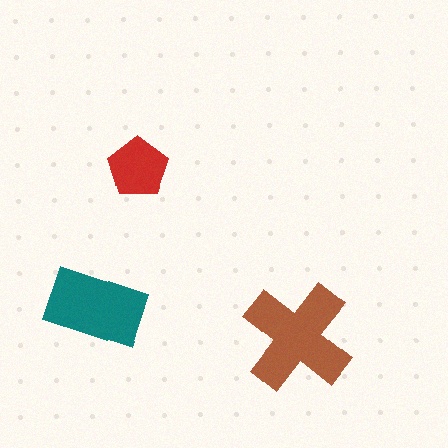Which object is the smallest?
The red pentagon.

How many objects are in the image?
There are 3 objects in the image.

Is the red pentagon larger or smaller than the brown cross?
Smaller.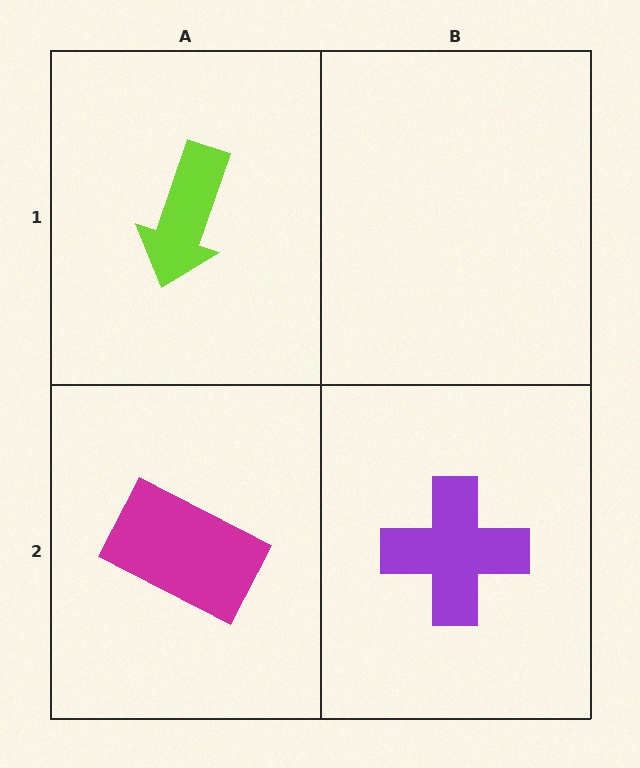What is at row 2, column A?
A magenta rectangle.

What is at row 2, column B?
A purple cross.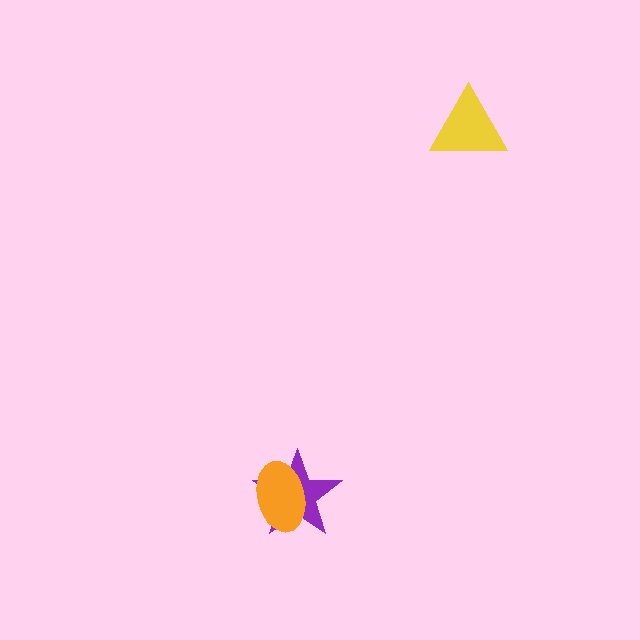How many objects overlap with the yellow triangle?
0 objects overlap with the yellow triangle.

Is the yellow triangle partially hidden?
No, no other shape covers it.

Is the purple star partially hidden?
Yes, it is partially covered by another shape.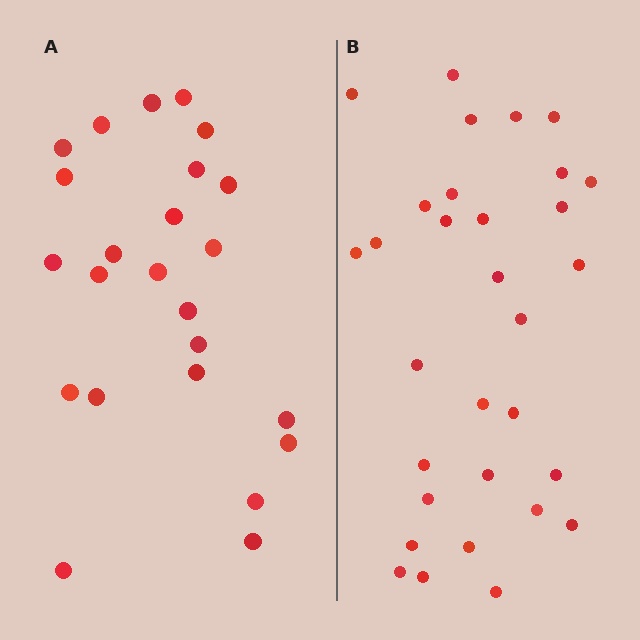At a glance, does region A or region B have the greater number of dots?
Region B (the right region) has more dots.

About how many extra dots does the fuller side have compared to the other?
Region B has roughly 8 or so more dots than region A.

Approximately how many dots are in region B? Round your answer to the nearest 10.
About 30 dots. (The exact count is 31, which rounds to 30.)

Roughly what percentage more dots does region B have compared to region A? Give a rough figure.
About 30% more.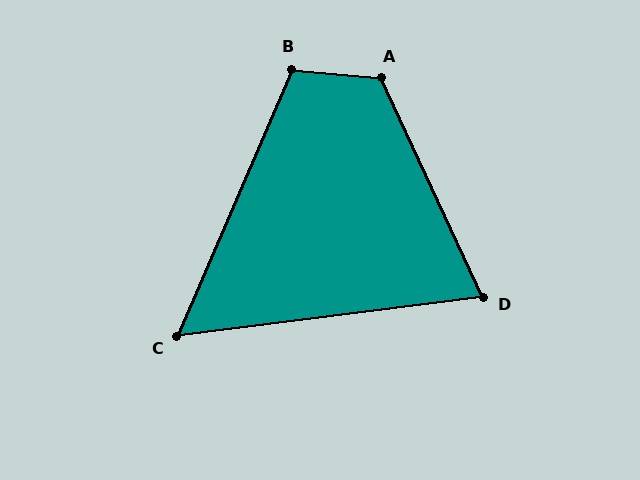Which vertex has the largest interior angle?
A, at approximately 121 degrees.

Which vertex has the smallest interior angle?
C, at approximately 59 degrees.